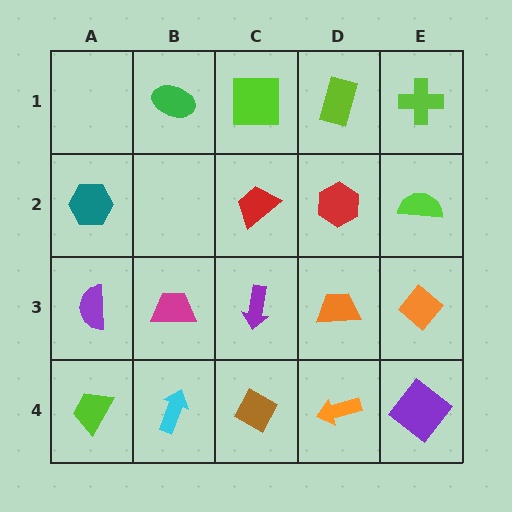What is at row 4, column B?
A cyan arrow.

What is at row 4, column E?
A purple diamond.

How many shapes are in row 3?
5 shapes.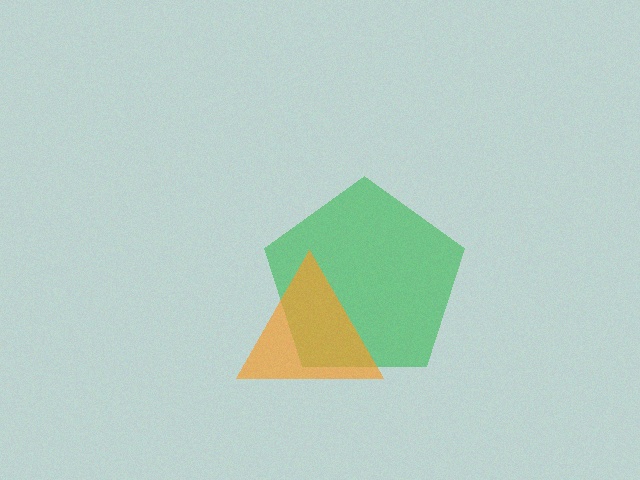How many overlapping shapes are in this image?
There are 2 overlapping shapes in the image.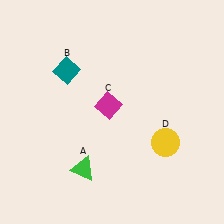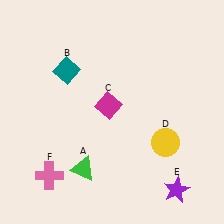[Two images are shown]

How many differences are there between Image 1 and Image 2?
There are 2 differences between the two images.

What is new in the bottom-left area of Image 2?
A pink cross (F) was added in the bottom-left area of Image 2.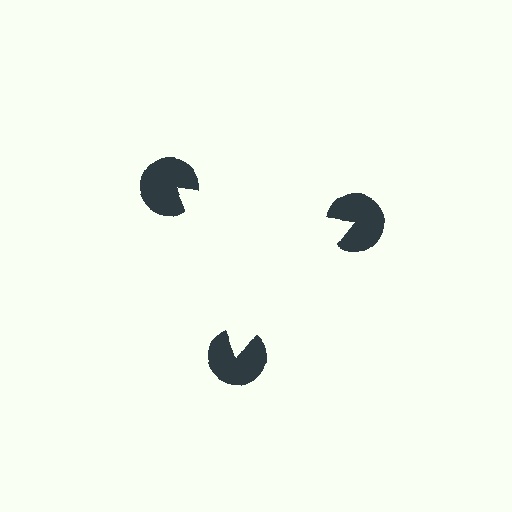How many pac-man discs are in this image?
There are 3 — one at each vertex of the illusory triangle.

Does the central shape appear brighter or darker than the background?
It typically appears slightly brighter than the background, even though no actual brightness change is drawn.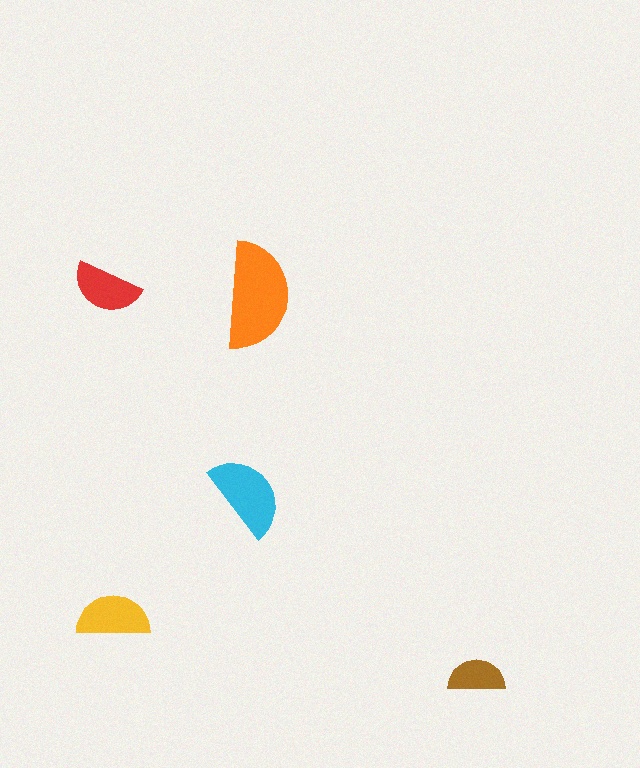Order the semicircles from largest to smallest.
the orange one, the cyan one, the yellow one, the red one, the brown one.